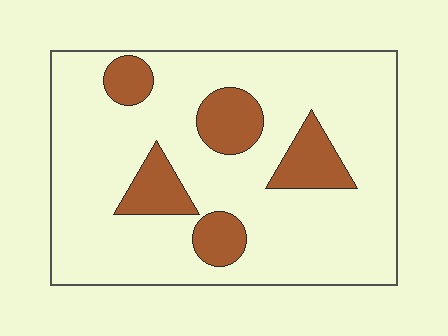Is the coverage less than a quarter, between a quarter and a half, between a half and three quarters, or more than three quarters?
Less than a quarter.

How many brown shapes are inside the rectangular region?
5.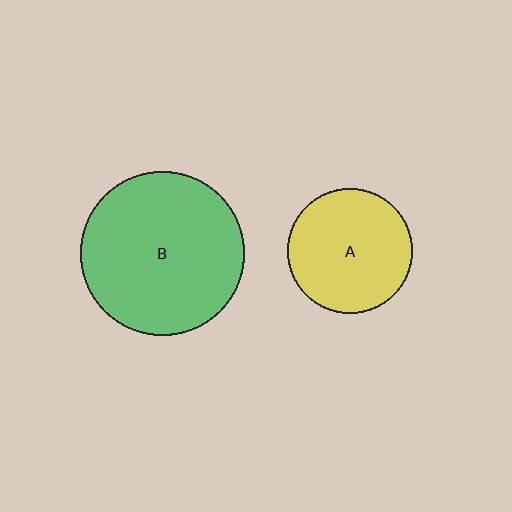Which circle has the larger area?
Circle B (green).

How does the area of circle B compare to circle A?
Approximately 1.7 times.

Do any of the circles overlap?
No, none of the circles overlap.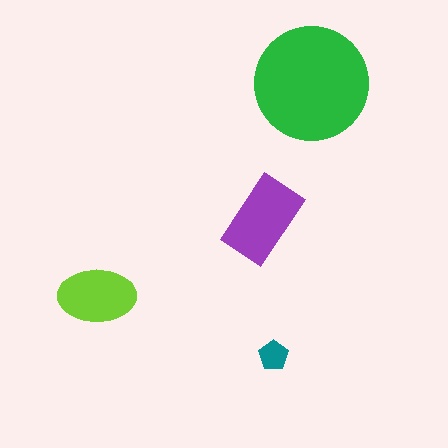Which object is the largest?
The green circle.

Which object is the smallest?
The teal pentagon.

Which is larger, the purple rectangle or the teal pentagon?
The purple rectangle.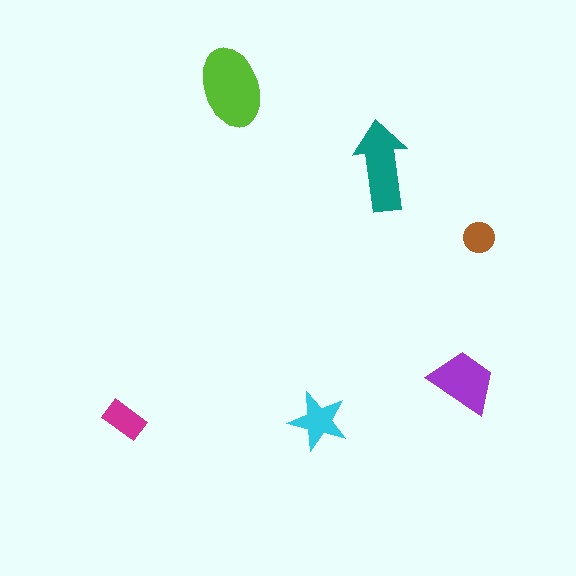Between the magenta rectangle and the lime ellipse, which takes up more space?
The lime ellipse.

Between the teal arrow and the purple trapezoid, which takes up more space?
The teal arrow.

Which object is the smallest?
The brown circle.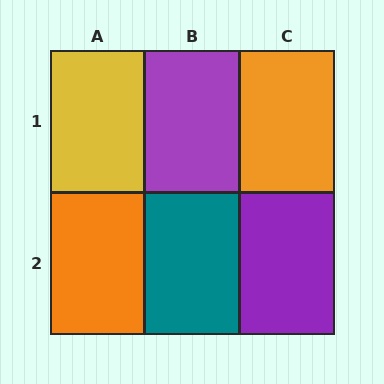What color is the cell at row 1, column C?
Orange.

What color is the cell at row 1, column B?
Purple.